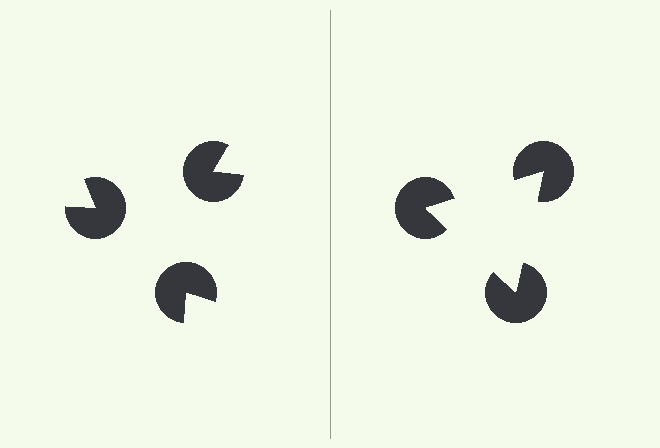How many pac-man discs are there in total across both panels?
6 — 3 on each side.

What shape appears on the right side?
An illusory triangle.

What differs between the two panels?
The pac-man discs are positioned identically on both sides; only the wedge orientations differ. On the right they align to a triangle; on the left they are misaligned.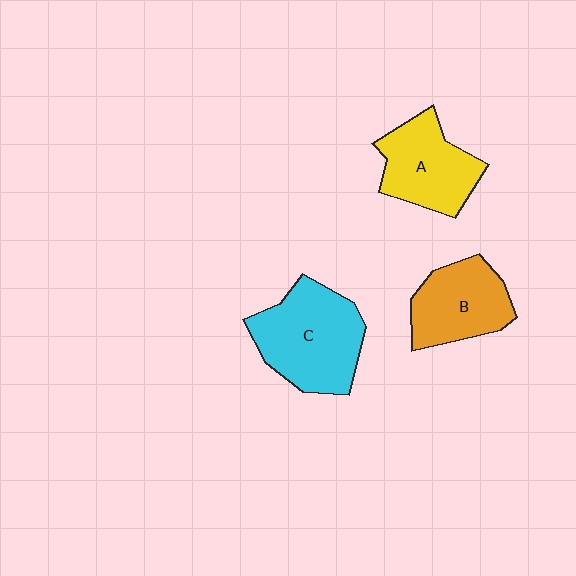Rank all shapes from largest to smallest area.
From largest to smallest: C (cyan), A (yellow), B (orange).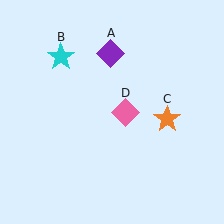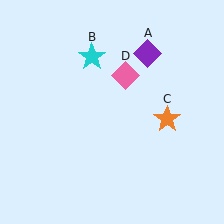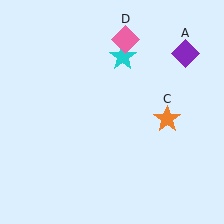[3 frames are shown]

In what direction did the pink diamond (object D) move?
The pink diamond (object D) moved up.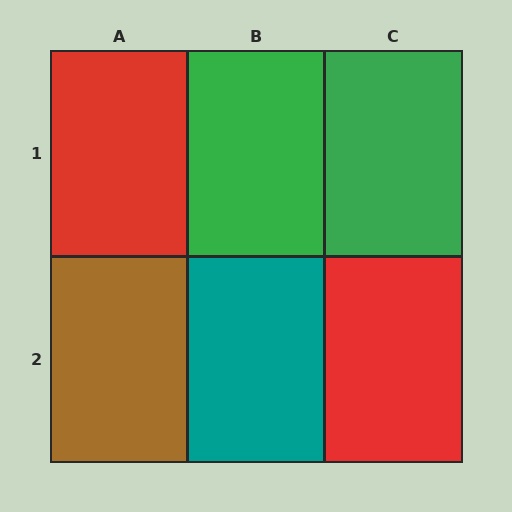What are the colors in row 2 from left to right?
Brown, teal, red.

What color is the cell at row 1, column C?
Green.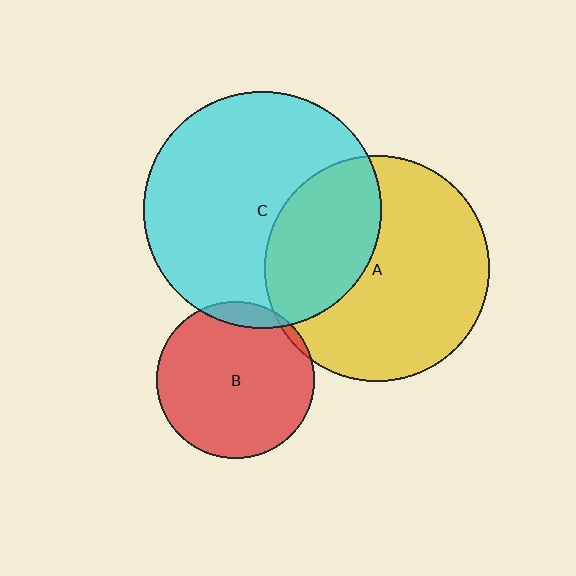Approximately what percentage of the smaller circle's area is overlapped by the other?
Approximately 5%.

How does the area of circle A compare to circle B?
Approximately 2.0 times.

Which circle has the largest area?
Circle C (cyan).